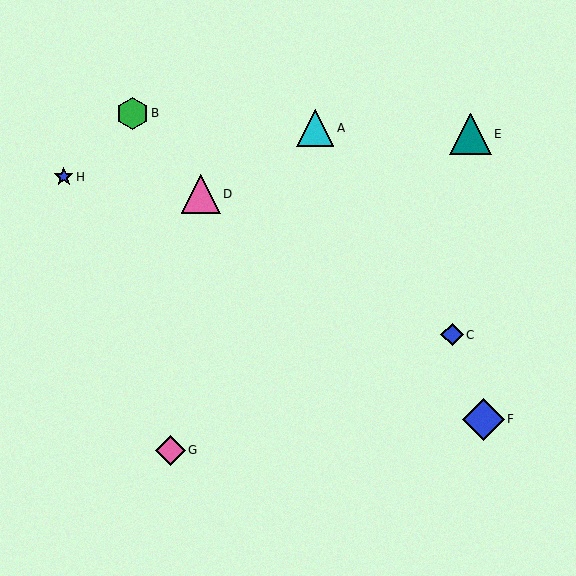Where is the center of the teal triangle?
The center of the teal triangle is at (470, 134).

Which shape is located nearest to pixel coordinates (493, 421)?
The blue diamond (labeled F) at (483, 419) is nearest to that location.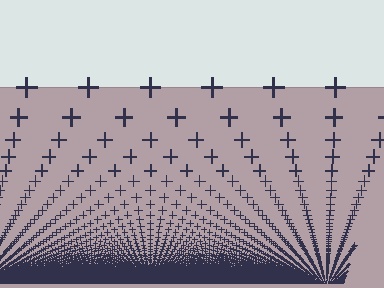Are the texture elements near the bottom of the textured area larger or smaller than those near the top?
Smaller. The gradient is inverted — elements near the bottom are smaller and denser.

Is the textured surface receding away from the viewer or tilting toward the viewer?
The surface appears to tilt toward the viewer. Texture elements get larger and sparser toward the top.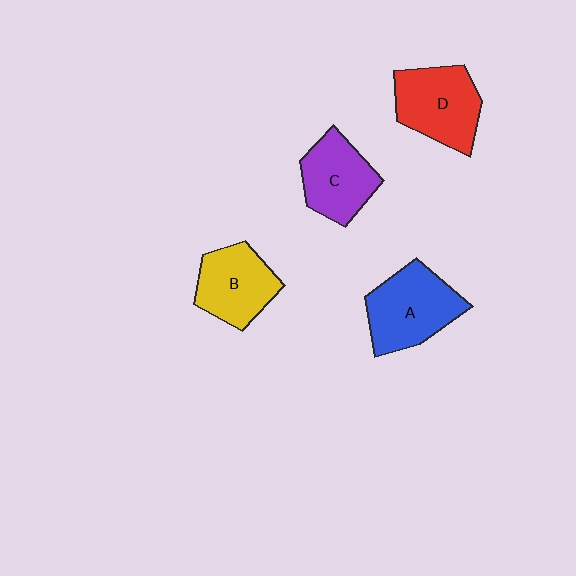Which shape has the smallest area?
Shape C (purple).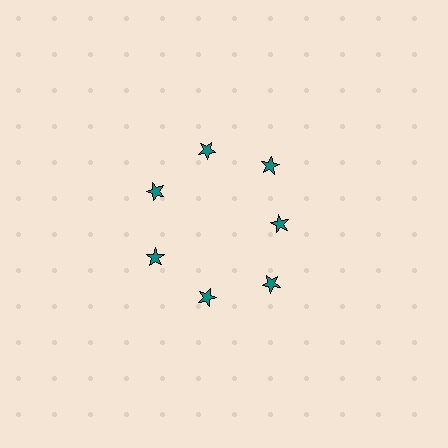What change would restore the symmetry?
The symmetry would be restored by moving it outward, back onto the ring so that all 7 stars sit at equal angles and equal distance from the center.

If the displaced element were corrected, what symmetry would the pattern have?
It would have 7-fold rotational symmetry — the pattern would map onto itself every 51 degrees.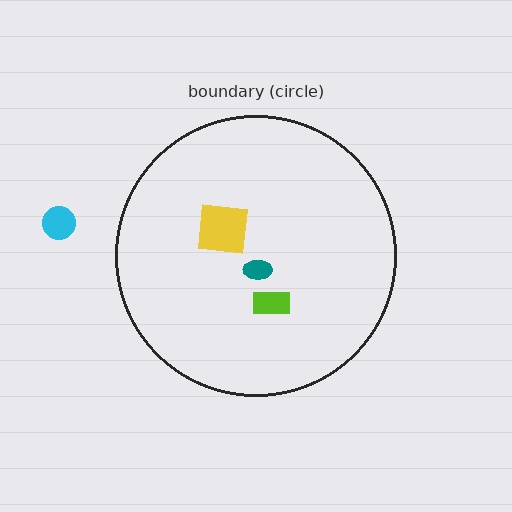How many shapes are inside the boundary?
3 inside, 1 outside.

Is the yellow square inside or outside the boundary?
Inside.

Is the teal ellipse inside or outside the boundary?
Inside.